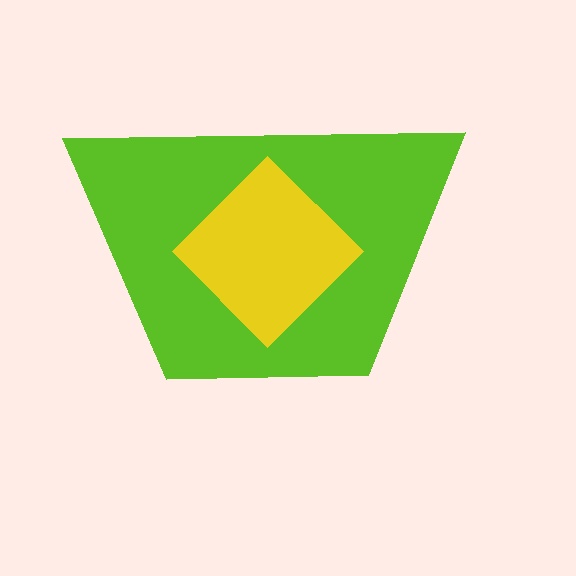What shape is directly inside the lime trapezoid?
The yellow diamond.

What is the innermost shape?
The yellow diamond.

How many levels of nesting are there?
2.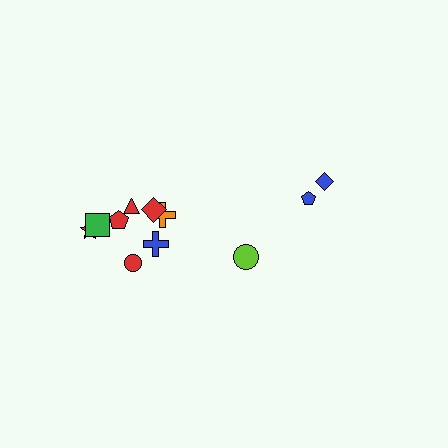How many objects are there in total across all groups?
There are 11 objects.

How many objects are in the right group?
There are 3 objects.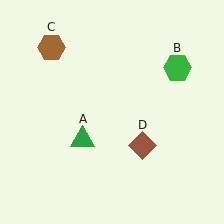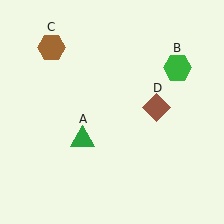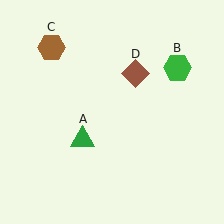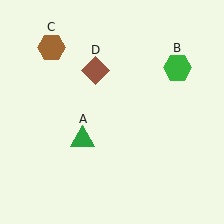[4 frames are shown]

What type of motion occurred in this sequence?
The brown diamond (object D) rotated counterclockwise around the center of the scene.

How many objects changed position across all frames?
1 object changed position: brown diamond (object D).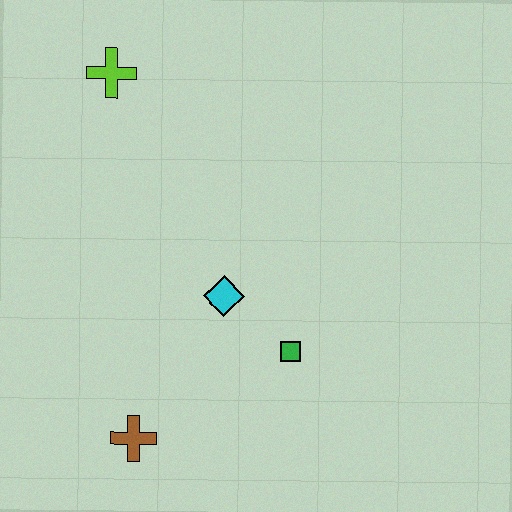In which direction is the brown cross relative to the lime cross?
The brown cross is below the lime cross.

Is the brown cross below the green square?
Yes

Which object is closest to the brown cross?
The cyan diamond is closest to the brown cross.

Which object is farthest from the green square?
The lime cross is farthest from the green square.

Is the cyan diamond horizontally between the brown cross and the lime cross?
No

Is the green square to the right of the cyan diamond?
Yes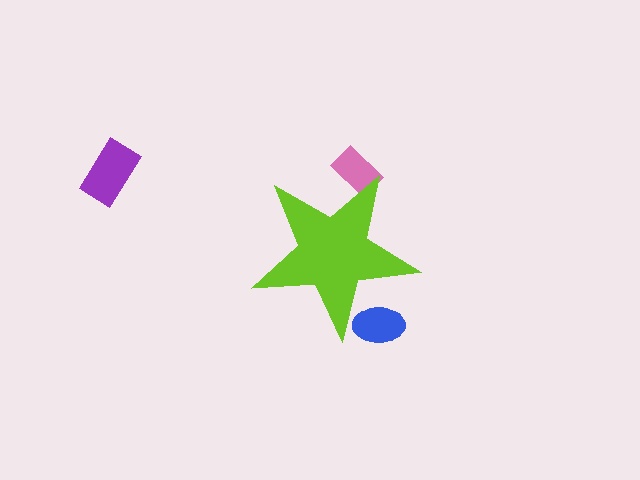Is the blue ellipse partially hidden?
Yes, the blue ellipse is partially hidden behind the lime star.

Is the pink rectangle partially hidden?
Yes, the pink rectangle is partially hidden behind the lime star.